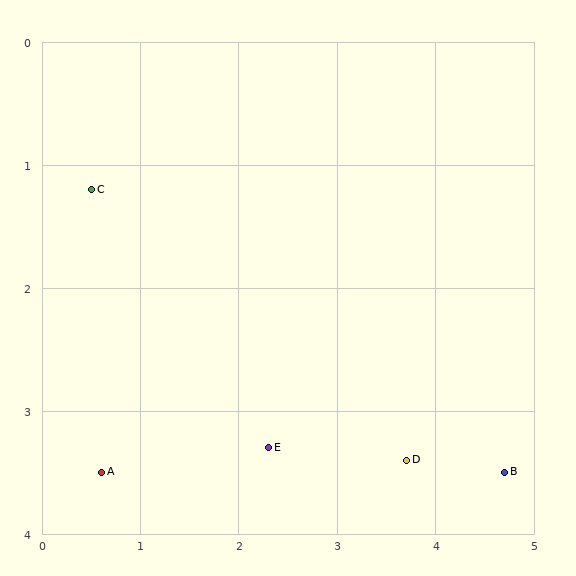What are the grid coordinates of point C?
Point C is at approximately (0.5, 1.2).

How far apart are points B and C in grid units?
Points B and C are about 4.8 grid units apart.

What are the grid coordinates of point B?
Point B is at approximately (4.7, 3.5).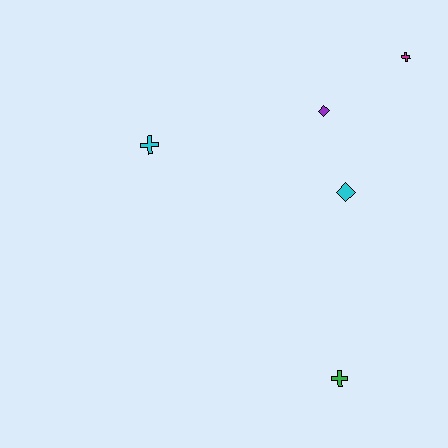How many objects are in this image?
There are 5 objects.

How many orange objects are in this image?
There are no orange objects.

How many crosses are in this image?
There are 3 crosses.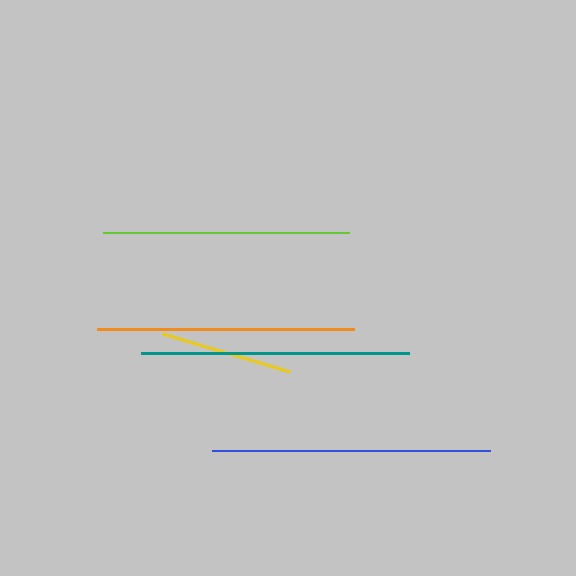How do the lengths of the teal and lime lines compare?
The teal and lime lines are approximately the same length.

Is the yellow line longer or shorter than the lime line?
The lime line is longer than the yellow line.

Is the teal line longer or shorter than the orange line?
The teal line is longer than the orange line.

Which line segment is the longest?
The blue line is the longest at approximately 278 pixels.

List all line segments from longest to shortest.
From longest to shortest: blue, teal, orange, lime, yellow.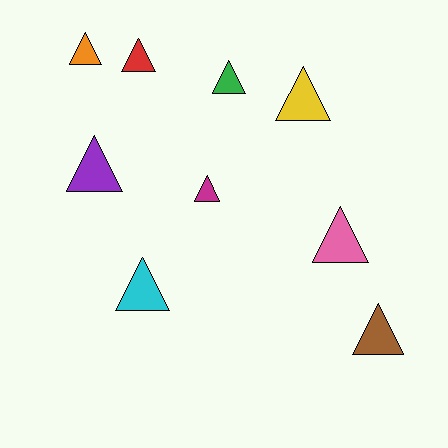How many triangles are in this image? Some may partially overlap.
There are 9 triangles.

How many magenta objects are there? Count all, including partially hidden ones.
There is 1 magenta object.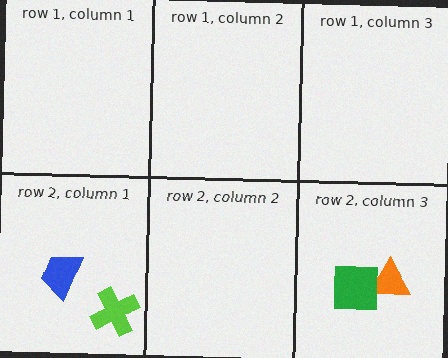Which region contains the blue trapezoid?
The row 2, column 1 region.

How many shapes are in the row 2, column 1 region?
2.